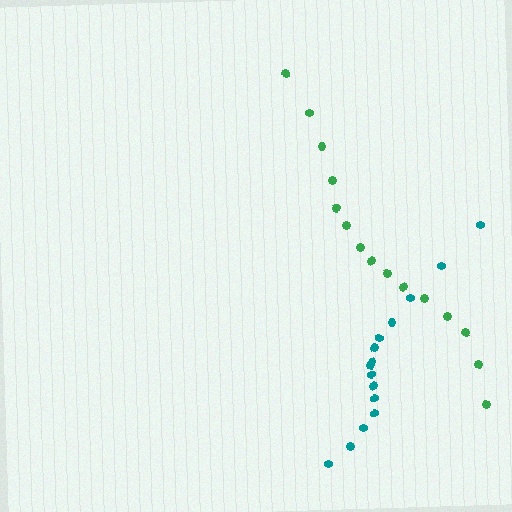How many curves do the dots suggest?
There are 2 distinct paths.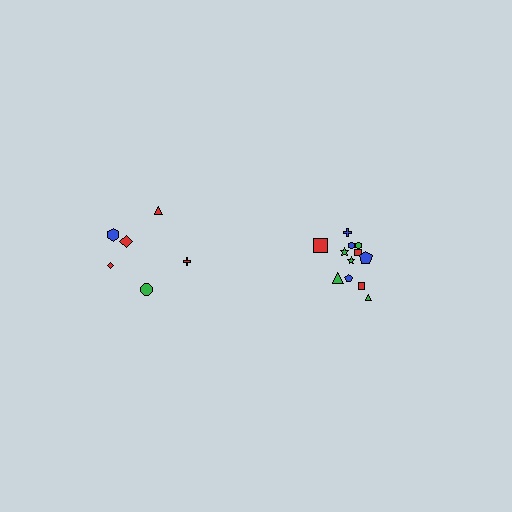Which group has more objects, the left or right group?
The right group.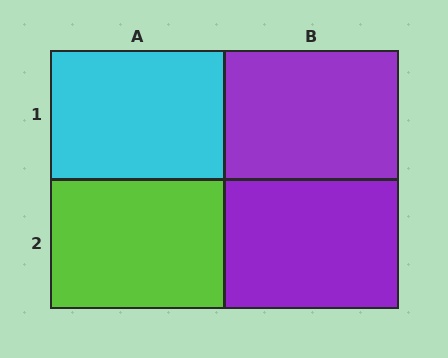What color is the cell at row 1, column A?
Cyan.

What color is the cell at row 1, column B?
Purple.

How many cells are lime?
1 cell is lime.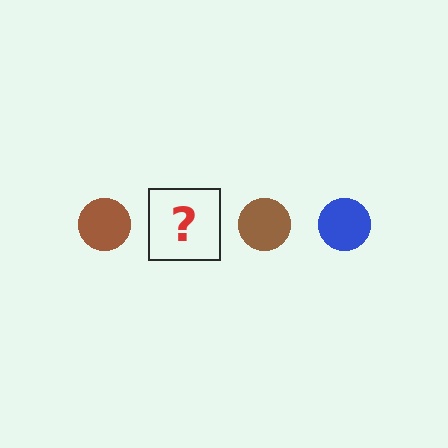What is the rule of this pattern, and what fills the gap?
The rule is that the pattern cycles through brown, blue circles. The gap should be filled with a blue circle.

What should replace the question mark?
The question mark should be replaced with a blue circle.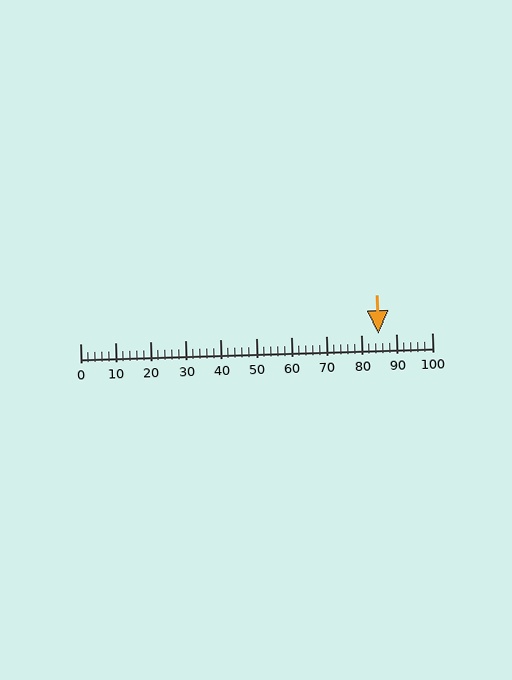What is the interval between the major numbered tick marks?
The major tick marks are spaced 10 units apart.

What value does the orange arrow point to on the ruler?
The orange arrow points to approximately 85.